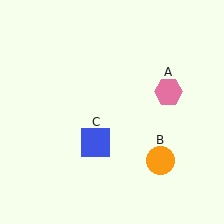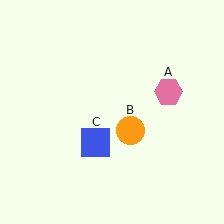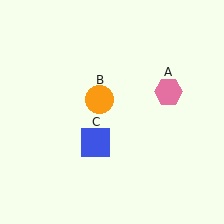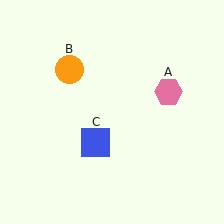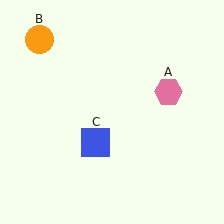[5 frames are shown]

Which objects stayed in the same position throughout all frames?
Pink hexagon (object A) and blue square (object C) remained stationary.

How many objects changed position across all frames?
1 object changed position: orange circle (object B).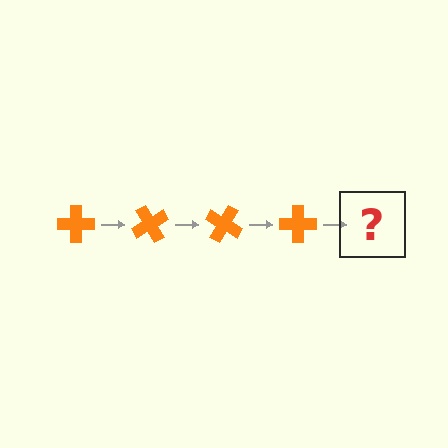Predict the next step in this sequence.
The next step is an orange cross rotated 240 degrees.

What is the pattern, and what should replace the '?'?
The pattern is that the cross rotates 60 degrees each step. The '?' should be an orange cross rotated 240 degrees.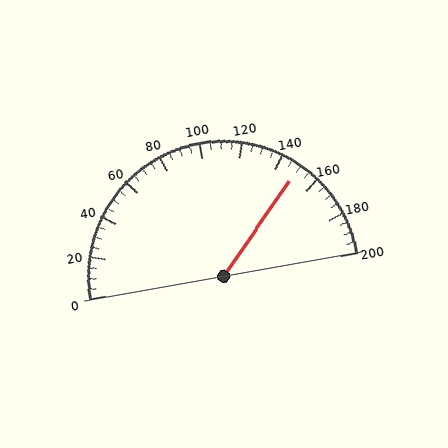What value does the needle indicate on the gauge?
The needle indicates approximately 150.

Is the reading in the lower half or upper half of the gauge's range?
The reading is in the upper half of the range (0 to 200).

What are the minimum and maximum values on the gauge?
The gauge ranges from 0 to 200.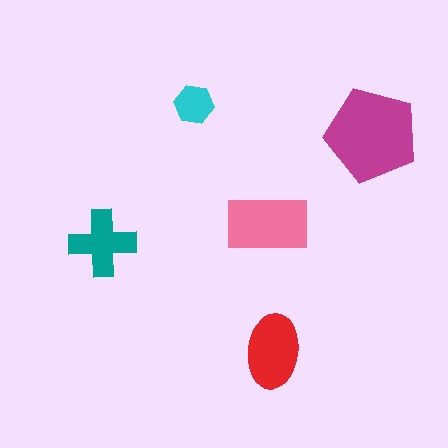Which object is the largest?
The magenta pentagon.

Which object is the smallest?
The cyan hexagon.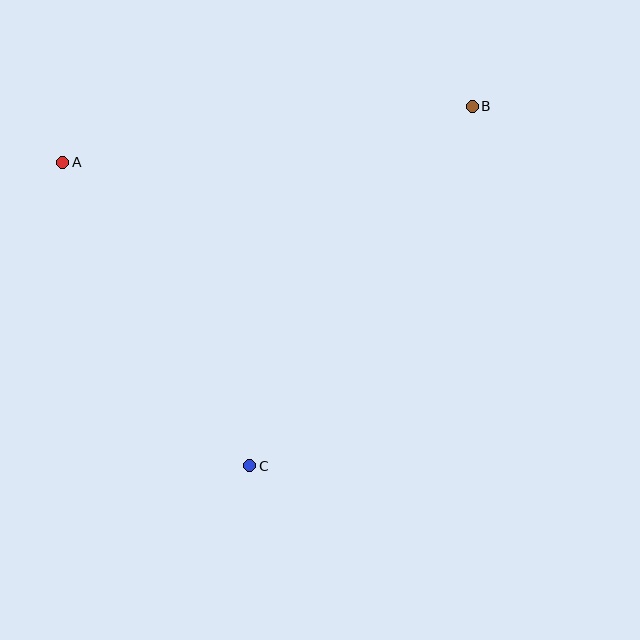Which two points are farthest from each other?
Points B and C are farthest from each other.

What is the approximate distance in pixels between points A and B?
The distance between A and B is approximately 413 pixels.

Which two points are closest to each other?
Points A and C are closest to each other.